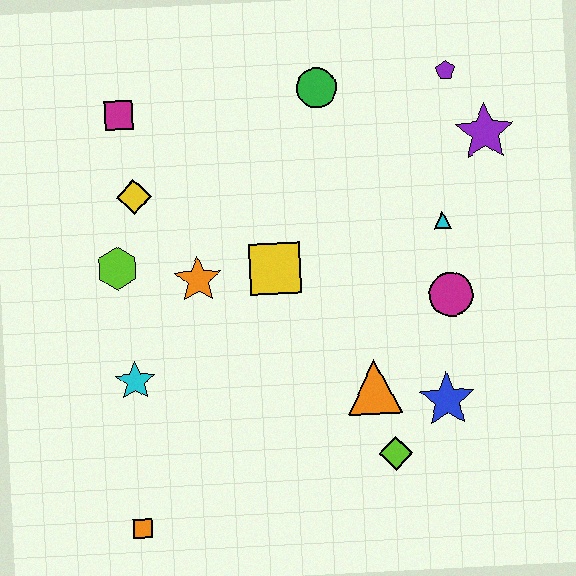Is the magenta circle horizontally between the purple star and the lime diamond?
Yes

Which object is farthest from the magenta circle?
The orange square is farthest from the magenta circle.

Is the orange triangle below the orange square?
No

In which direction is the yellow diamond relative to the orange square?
The yellow diamond is above the orange square.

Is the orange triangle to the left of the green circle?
No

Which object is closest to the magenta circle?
The cyan triangle is closest to the magenta circle.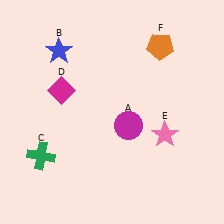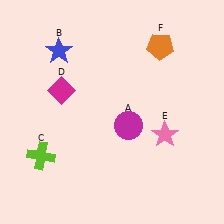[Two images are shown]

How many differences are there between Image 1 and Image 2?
There is 1 difference between the two images.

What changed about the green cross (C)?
In Image 1, C is green. In Image 2, it changed to lime.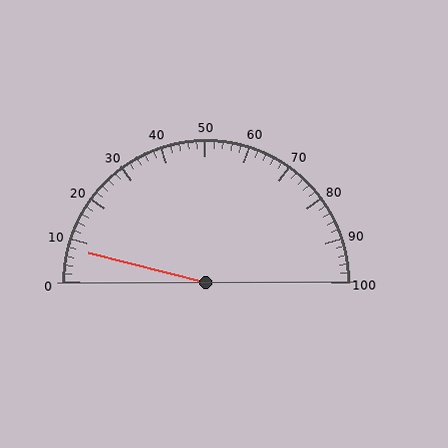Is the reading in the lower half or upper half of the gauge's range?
The reading is in the lower half of the range (0 to 100).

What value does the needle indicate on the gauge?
The needle indicates approximately 8.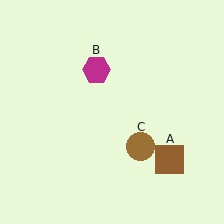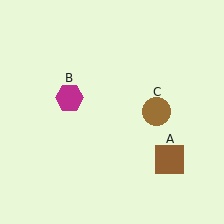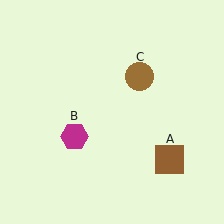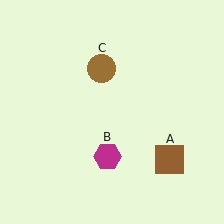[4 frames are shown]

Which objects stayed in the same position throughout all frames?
Brown square (object A) remained stationary.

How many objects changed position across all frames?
2 objects changed position: magenta hexagon (object B), brown circle (object C).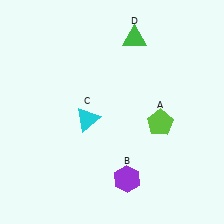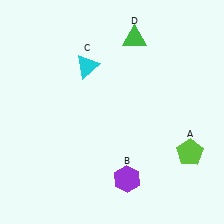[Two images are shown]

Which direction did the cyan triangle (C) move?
The cyan triangle (C) moved up.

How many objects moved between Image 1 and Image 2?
2 objects moved between the two images.